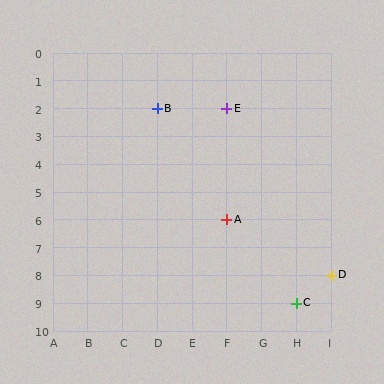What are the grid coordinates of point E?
Point E is at grid coordinates (F, 2).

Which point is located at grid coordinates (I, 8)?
Point D is at (I, 8).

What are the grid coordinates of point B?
Point B is at grid coordinates (D, 2).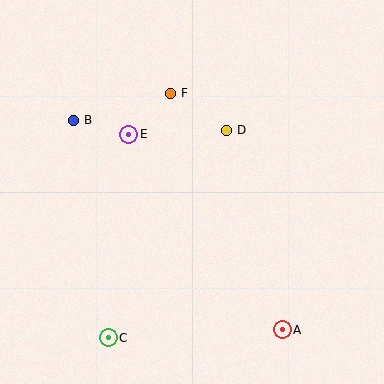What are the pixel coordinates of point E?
Point E is at (129, 134).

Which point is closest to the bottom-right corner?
Point A is closest to the bottom-right corner.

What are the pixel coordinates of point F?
Point F is at (170, 93).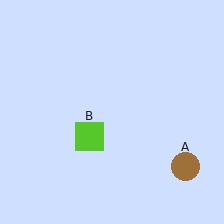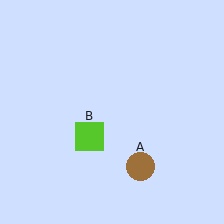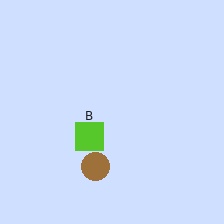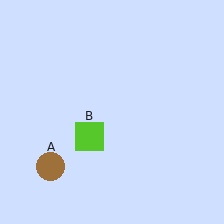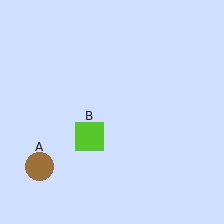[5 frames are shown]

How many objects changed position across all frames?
1 object changed position: brown circle (object A).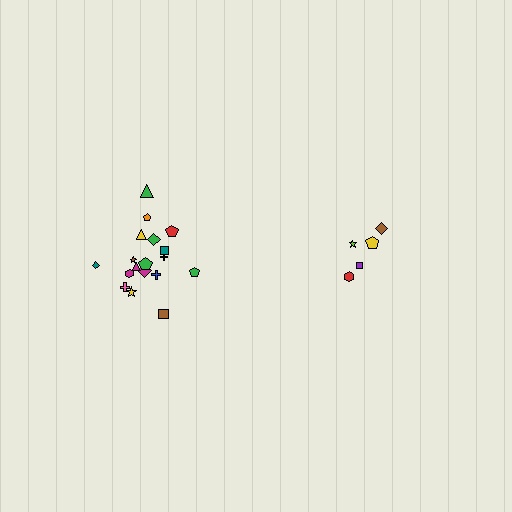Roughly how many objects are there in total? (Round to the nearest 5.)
Roughly 25 objects in total.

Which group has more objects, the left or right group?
The left group.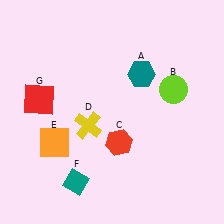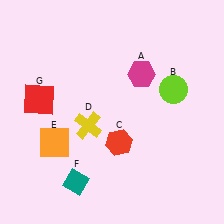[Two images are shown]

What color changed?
The hexagon (A) changed from teal in Image 1 to magenta in Image 2.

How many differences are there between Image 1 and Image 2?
There is 1 difference between the two images.